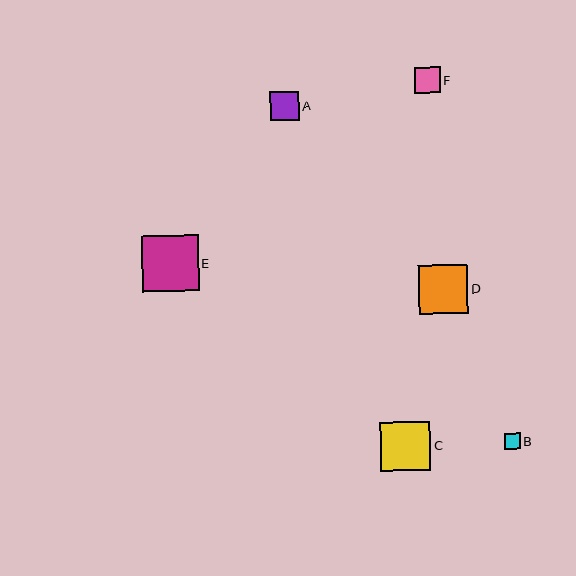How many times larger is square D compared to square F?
Square D is approximately 1.9 times the size of square F.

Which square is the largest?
Square E is the largest with a size of approximately 56 pixels.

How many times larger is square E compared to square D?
Square E is approximately 1.1 times the size of square D.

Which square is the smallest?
Square B is the smallest with a size of approximately 16 pixels.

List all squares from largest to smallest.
From largest to smallest: E, C, D, A, F, B.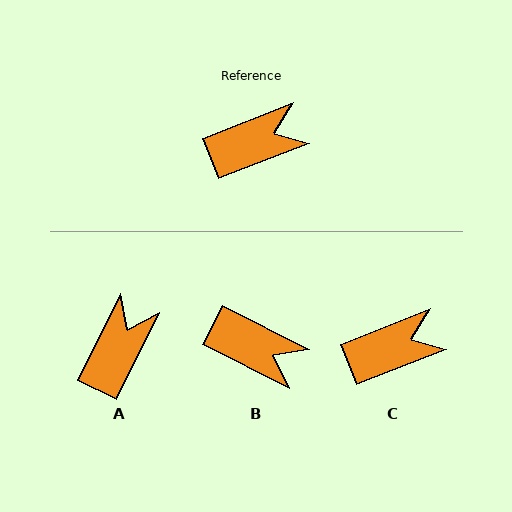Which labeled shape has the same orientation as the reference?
C.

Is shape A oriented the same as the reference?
No, it is off by about 42 degrees.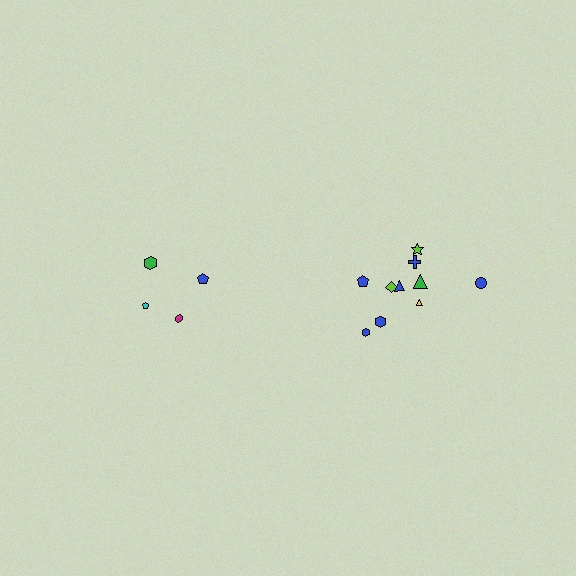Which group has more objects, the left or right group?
The right group.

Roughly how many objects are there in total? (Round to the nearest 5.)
Roughly 15 objects in total.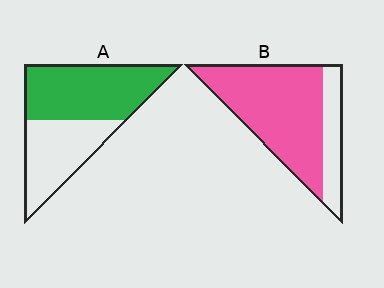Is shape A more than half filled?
Yes.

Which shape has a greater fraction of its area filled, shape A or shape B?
Shape B.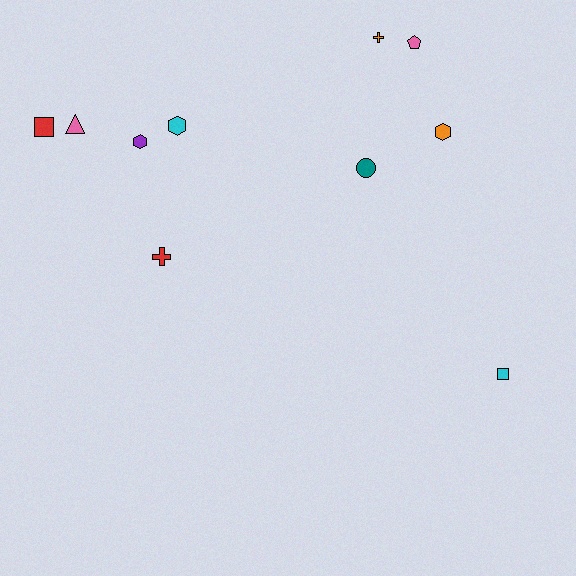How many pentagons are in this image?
There is 1 pentagon.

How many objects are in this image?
There are 10 objects.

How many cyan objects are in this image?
There are 2 cyan objects.